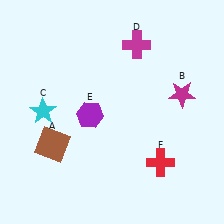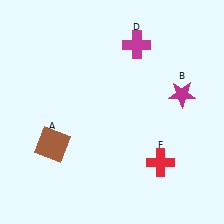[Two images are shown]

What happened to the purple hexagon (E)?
The purple hexagon (E) was removed in Image 2. It was in the bottom-left area of Image 1.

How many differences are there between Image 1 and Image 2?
There are 2 differences between the two images.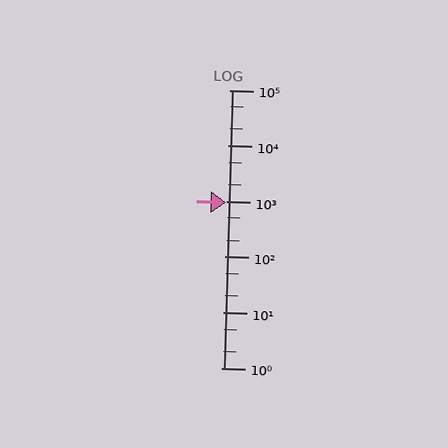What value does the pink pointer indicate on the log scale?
The pointer indicates approximately 950.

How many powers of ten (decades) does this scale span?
The scale spans 5 decades, from 1 to 100000.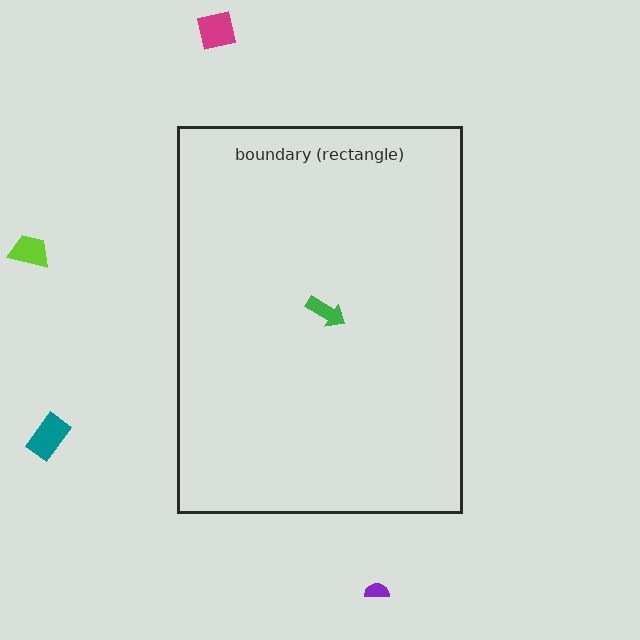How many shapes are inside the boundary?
1 inside, 4 outside.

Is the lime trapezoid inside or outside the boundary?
Outside.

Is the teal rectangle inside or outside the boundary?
Outside.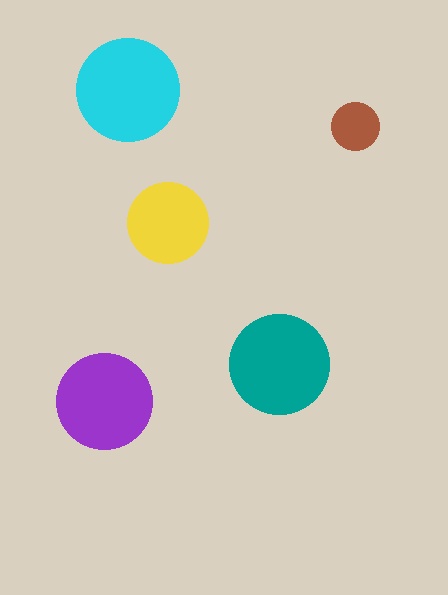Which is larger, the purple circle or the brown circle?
The purple one.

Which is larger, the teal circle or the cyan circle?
The cyan one.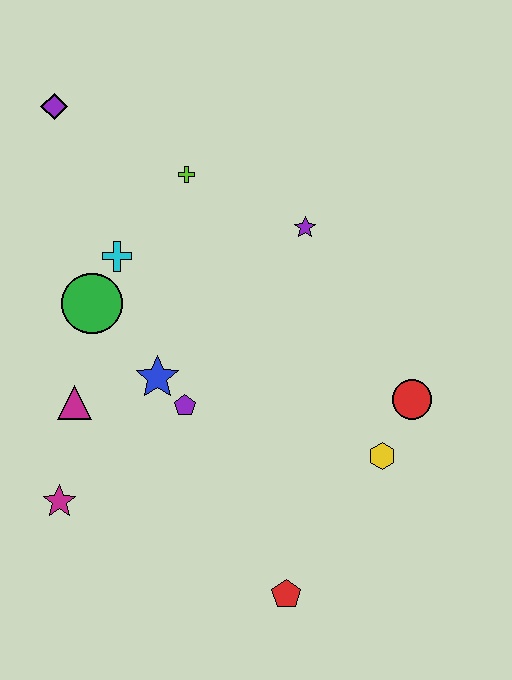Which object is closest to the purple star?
The lime cross is closest to the purple star.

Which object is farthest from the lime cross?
The red pentagon is farthest from the lime cross.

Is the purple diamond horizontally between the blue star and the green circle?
No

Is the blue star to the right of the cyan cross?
Yes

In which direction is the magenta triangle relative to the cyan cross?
The magenta triangle is below the cyan cross.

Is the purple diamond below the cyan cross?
No